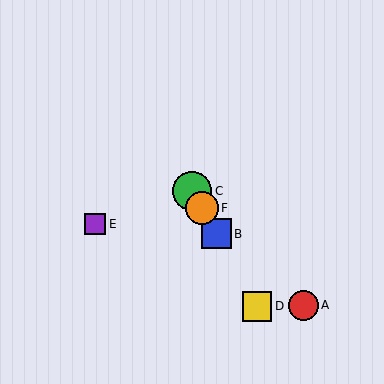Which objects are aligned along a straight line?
Objects B, C, D, F are aligned along a straight line.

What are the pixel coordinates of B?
Object B is at (216, 234).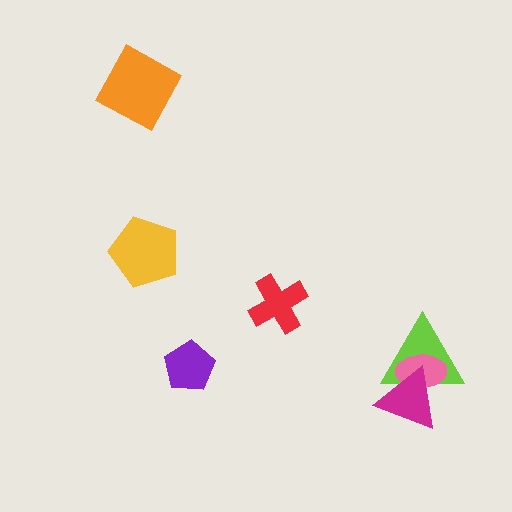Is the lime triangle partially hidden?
Yes, it is partially covered by another shape.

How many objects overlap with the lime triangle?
2 objects overlap with the lime triangle.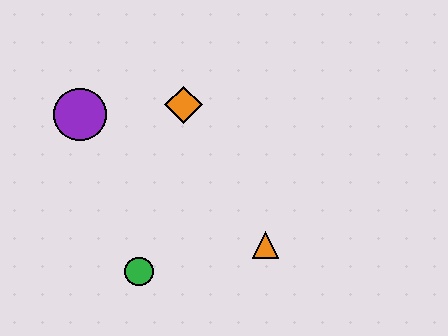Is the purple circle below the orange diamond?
Yes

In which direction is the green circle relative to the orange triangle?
The green circle is to the left of the orange triangle.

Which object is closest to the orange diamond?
The purple circle is closest to the orange diamond.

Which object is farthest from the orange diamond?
The green circle is farthest from the orange diamond.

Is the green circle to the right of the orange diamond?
No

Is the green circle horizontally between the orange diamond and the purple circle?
Yes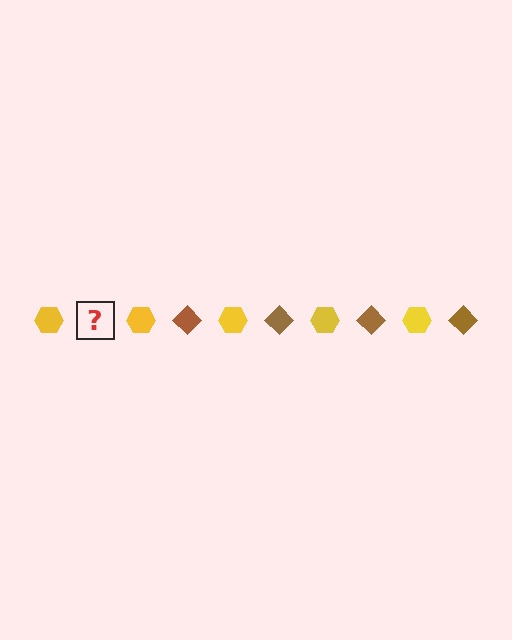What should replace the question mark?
The question mark should be replaced with a brown diamond.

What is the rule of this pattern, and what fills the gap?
The rule is that the pattern alternates between yellow hexagon and brown diamond. The gap should be filled with a brown diamond.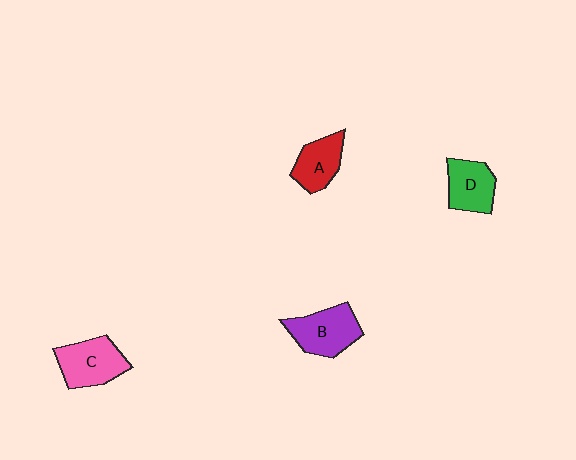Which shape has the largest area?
Shape B (purple).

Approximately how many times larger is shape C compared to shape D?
Approximately 1.2 times.